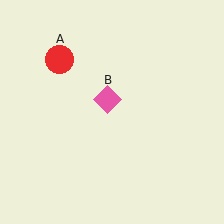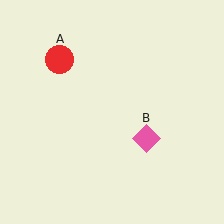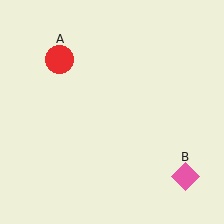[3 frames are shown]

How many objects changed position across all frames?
1 object changed position: pink diamond (object B).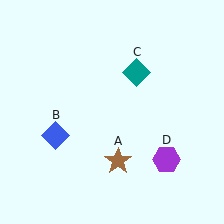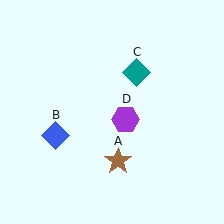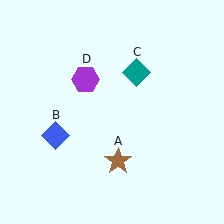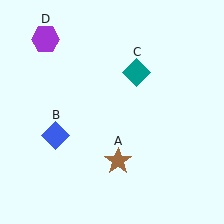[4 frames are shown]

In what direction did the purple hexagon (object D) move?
The purple hexagon (object D) moved up and to the left.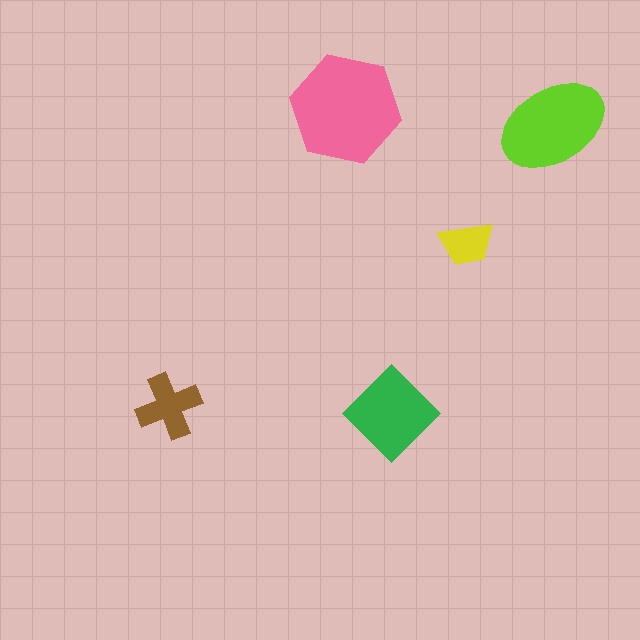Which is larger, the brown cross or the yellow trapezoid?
The brown cross.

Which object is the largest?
The pink hexagon.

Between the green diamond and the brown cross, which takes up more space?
The green diamond.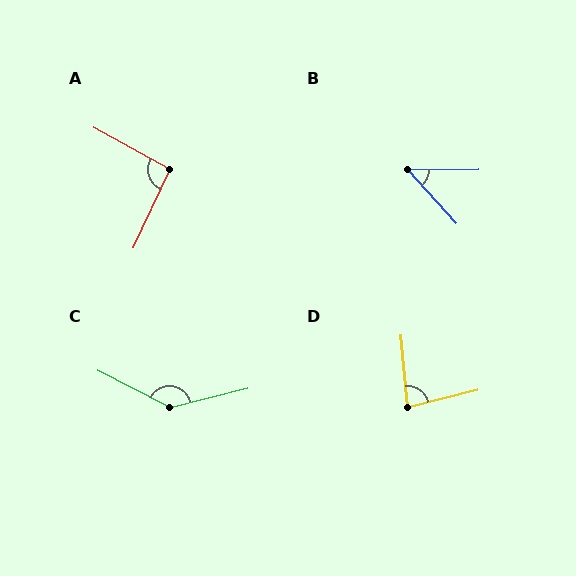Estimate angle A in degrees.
Approximately 94 degrees.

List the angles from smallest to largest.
B (48°), D (81°), A (94°), C (139°).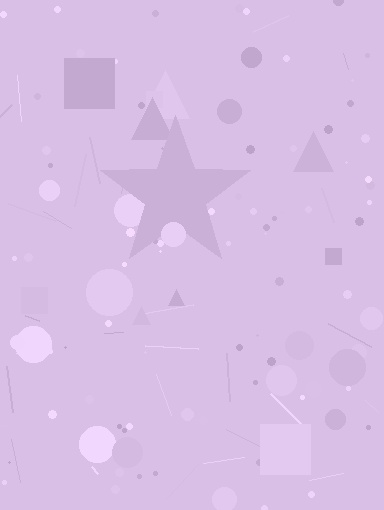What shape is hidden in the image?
A star is hidden in the image.